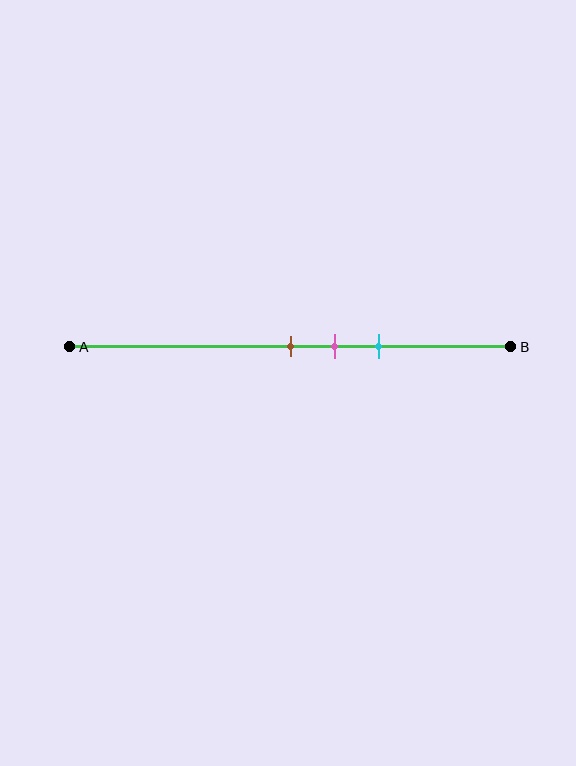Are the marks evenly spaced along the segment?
Yes, the marks are approximately evenly spaced.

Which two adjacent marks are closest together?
The brown and pink marks are the closest adjacent pair.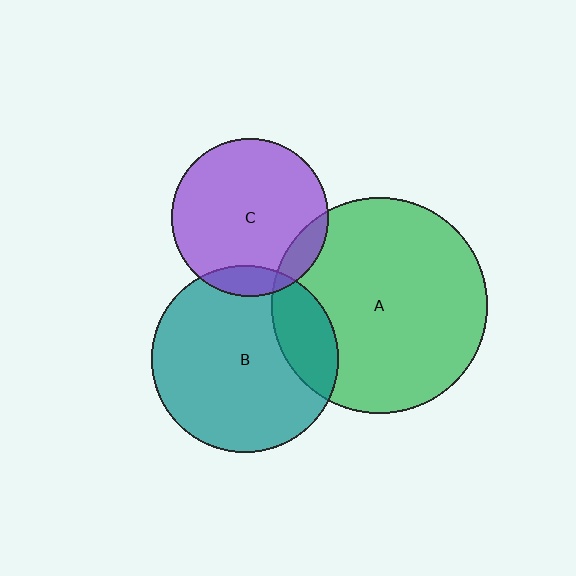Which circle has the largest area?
Circle A (green).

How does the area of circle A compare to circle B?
Approximately 1.3 times.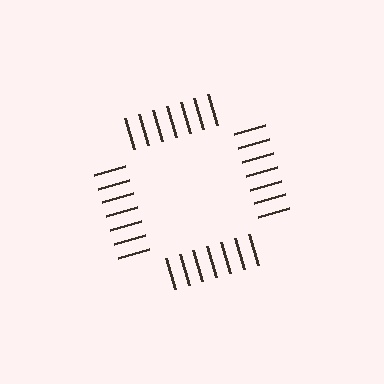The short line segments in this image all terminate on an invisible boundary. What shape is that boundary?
An illusory square — the line segments terminate on its edges but no continuous stroke is drawn.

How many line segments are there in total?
28 — 7 along each of the 4 edges.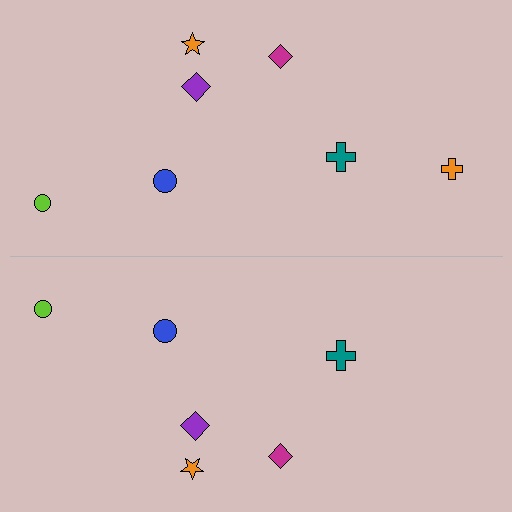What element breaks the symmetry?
A orange cross is missing from the bottom side.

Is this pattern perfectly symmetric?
No, the pattern is not perfectly symmetric. A orange cross is missing from the bottom side.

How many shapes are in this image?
There are 13 shapes in this image.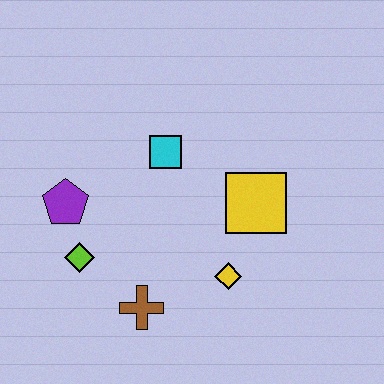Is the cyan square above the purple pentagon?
Yes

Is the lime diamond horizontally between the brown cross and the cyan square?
No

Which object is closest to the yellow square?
The yellow diamond is closest to the yellow square.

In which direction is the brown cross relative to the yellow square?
The brown cross is to the left of the yellow square.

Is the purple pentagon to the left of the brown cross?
Yes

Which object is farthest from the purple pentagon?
The yellow square is farthest from the purple pentagon.